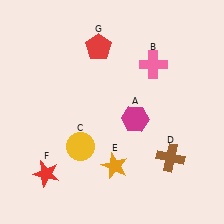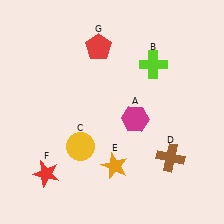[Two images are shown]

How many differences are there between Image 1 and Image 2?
There is 1 difference between the two images.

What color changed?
The cross (B) changed from pink in Image 1 to lime in Image 2.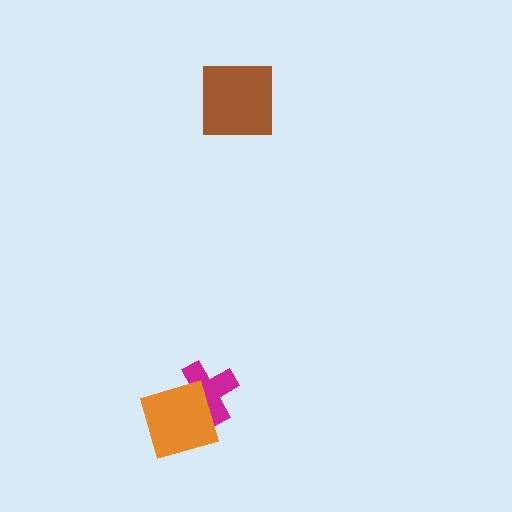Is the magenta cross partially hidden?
Yes, it is partially covered by another shape.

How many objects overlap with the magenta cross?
1 object overlaps with the magenta cross.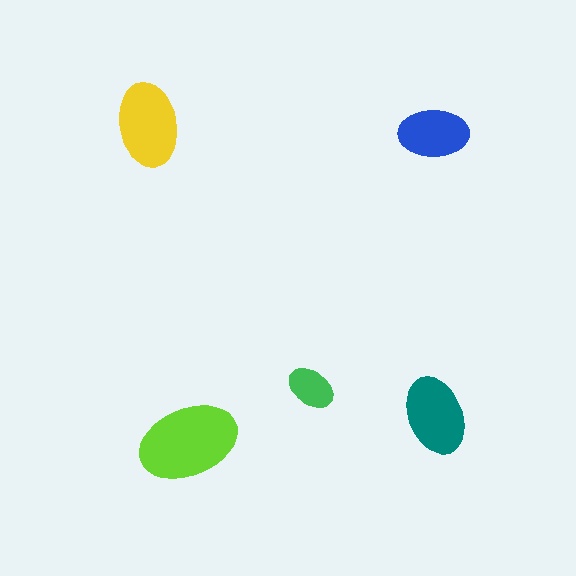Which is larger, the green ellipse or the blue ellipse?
The blue one.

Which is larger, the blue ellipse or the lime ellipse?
The lime one.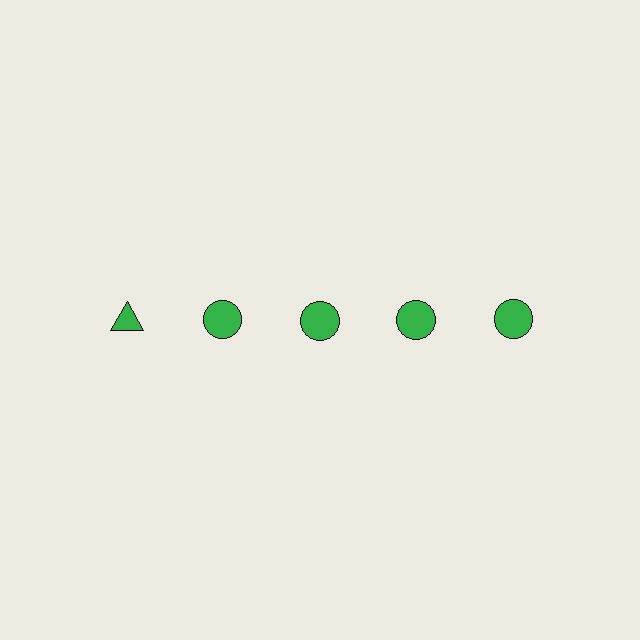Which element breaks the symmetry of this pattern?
The green triangle in the top row, leftmost column breaks the symmetry. All other shapes are green circles.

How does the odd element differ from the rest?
It has a different shape: triangle instead of circle.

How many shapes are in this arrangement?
There are 5 shapes arranged in a grid pattern.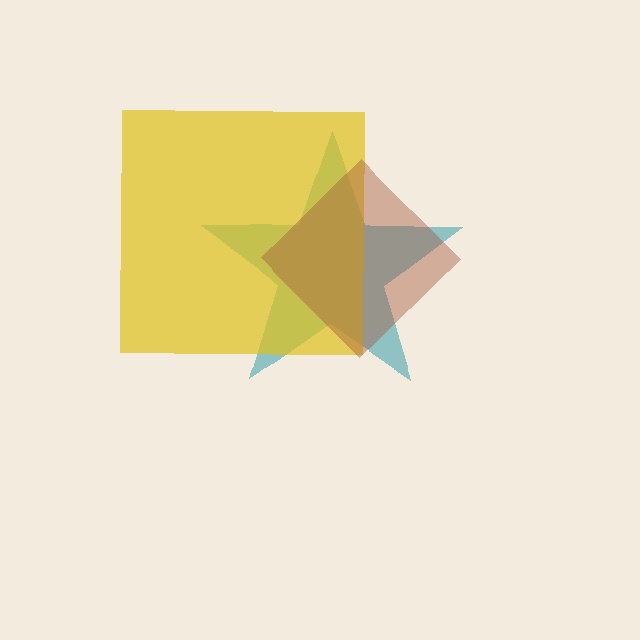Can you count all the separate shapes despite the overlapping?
Yes, there are 3 separate shapes.